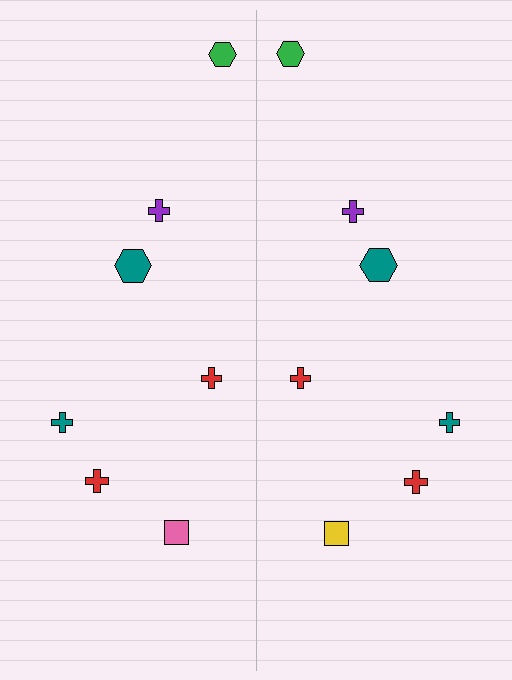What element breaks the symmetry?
The yellow square on the right side breaks the symmetry — its mirror counterpart is pink.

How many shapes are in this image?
There are 14 shapes in this image.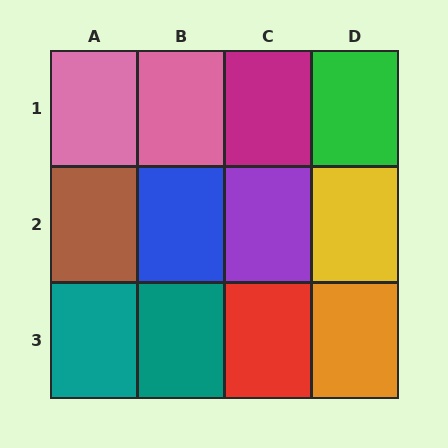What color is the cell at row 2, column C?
Purple.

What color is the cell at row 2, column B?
Blue.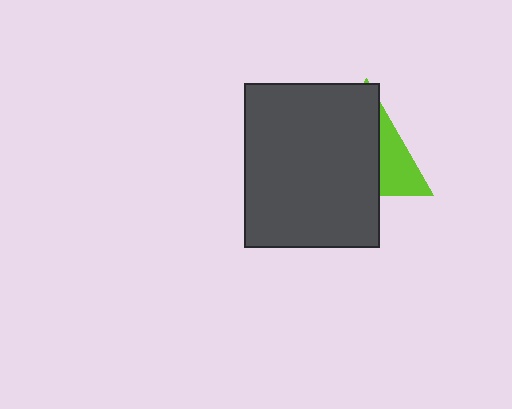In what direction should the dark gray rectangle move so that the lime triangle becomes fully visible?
The dark gray rectangle should move left. That is the shortest direction to clear the overlap and leave the lime triangle fully visible.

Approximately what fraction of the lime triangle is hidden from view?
Roughly 67% of the lime triangle is hidden behind the dark gray rectangle.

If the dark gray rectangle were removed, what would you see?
You would see the complete lime triangle.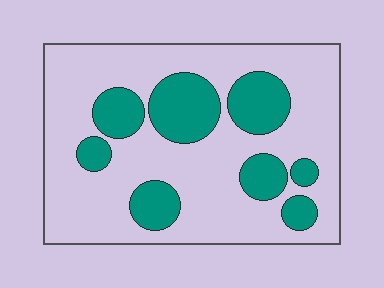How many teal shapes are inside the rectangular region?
8.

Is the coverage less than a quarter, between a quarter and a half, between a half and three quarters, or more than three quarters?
Between a quarter and a half.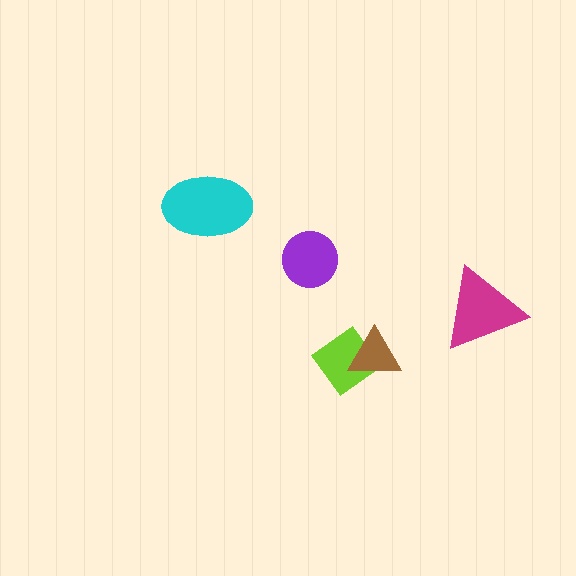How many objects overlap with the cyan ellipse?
0 objects overlap with the cyan ellipse.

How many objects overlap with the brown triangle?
1 object overlaps with the brown triangle.